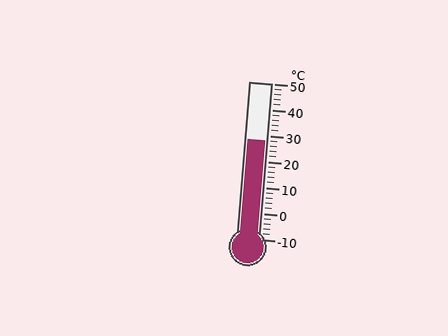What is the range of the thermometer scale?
The thermometer scale ranges from -10°C to 50°C.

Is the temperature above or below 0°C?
The temperature is above 0°C.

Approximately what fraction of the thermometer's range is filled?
The thermometer is filled to approximately 65% of its range.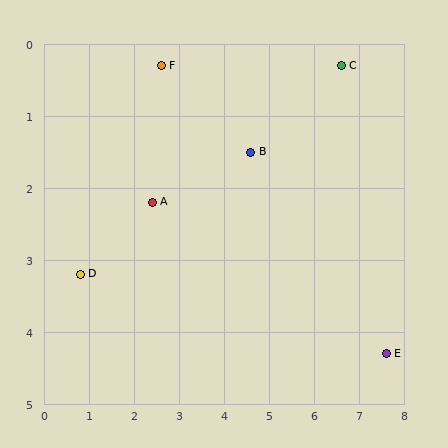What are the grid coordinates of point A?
Point A is at approximately (2.4, 2.2).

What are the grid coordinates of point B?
Point B is at approximately (4.6, 1.5).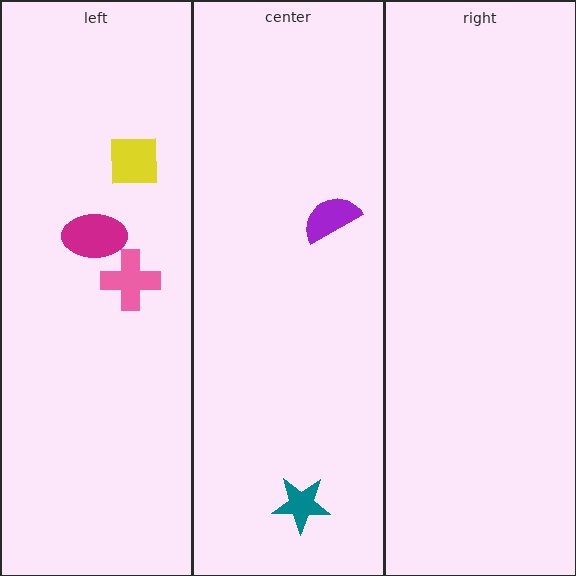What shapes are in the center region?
The purple semicircle, the teal star.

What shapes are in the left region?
The yellow square, the magenta ellipse, the pink cross.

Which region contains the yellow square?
The left region.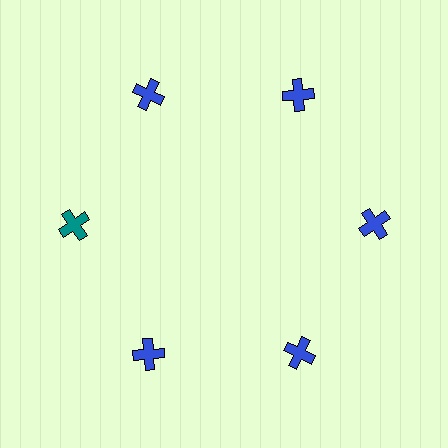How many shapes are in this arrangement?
There are 6 shapes arranged in a ring pattern.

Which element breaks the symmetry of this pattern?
The teal cross at roughly the 9 o'clock position breaks the symmetry. All other shapes are blue crosses.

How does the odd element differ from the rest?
It has a different color: teal instead of blue.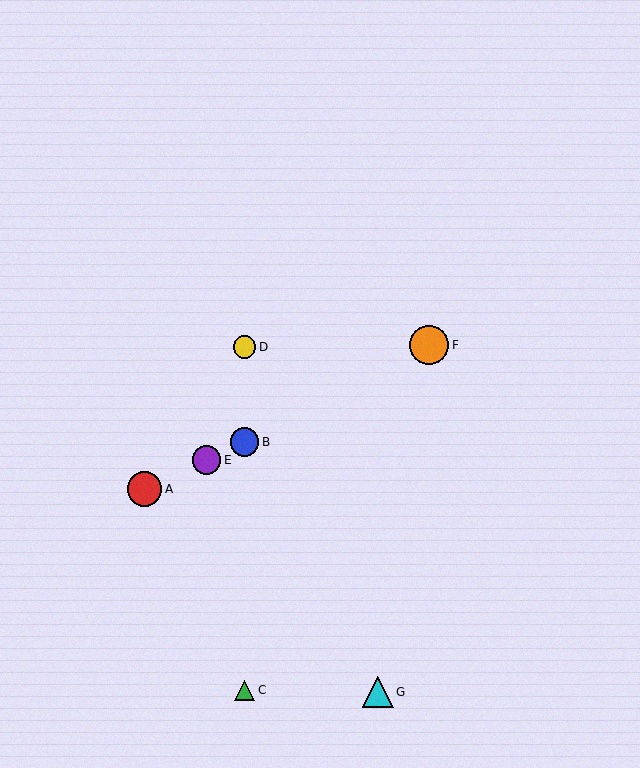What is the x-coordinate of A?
Object A is at x≈144.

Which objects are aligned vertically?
Objects B, C, D are aligned vertically.